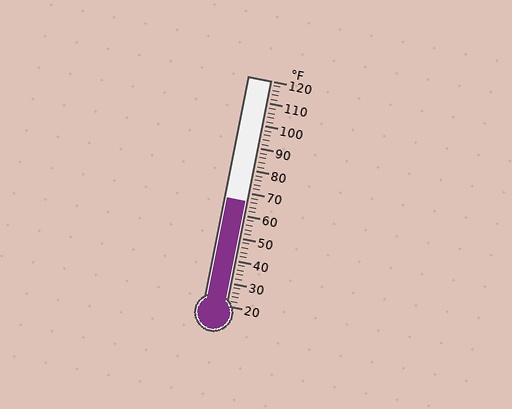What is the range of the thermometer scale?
The thermometer scale ranges from 20°F to 120°F.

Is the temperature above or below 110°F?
The temperature is below 110°F.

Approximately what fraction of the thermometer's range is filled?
The thermometer is filled to approximately 45% of its range.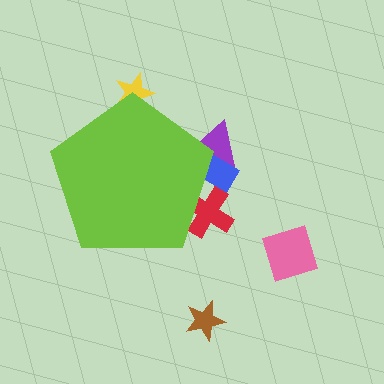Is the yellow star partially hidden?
Yes, the yellow star is partially hidden behind the lime pentagon.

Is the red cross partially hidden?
Yes, the red cross is partially hidden behind the lime pentagon.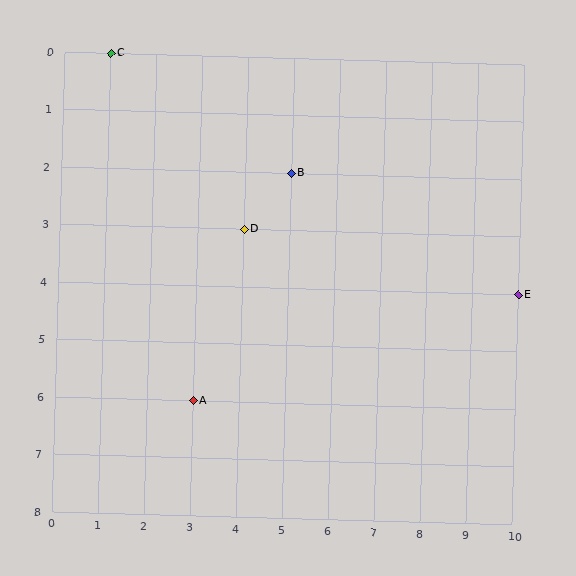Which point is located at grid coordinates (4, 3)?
Point D is at (4, 3).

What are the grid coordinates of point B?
Point B is at grid coordinates (5, 2).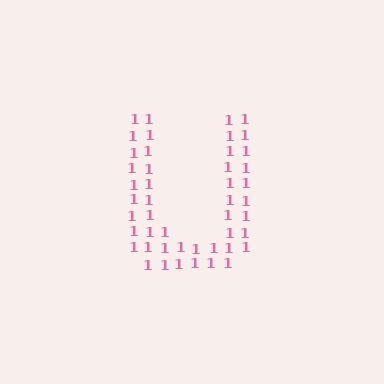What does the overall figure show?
The overall figure shows the letter U.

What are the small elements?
The small elements are digit 1's.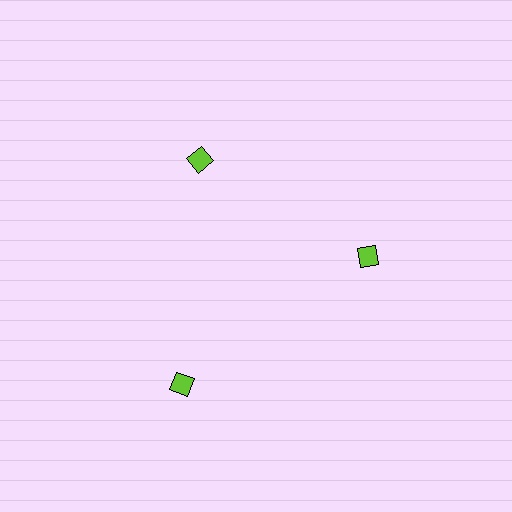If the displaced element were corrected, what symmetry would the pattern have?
It would have 3-fold rotational symmetry — the pattern would map onto itself every 120 degrees.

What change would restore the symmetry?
The symmetry would be restored by moving it inward, back onto the ring so that all 3 diamonds sit at equal angles and equal distance from the center.